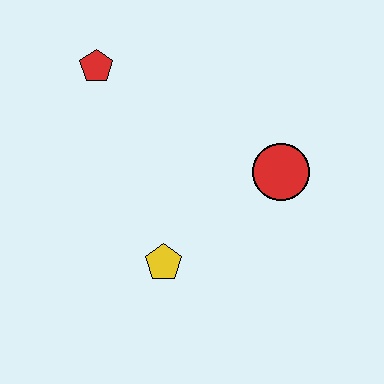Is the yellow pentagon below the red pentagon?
Yes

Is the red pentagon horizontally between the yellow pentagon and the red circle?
No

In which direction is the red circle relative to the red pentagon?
The red circle is to the right of the red pentagon.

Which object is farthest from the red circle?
The red pentagon is farthest from the red circle.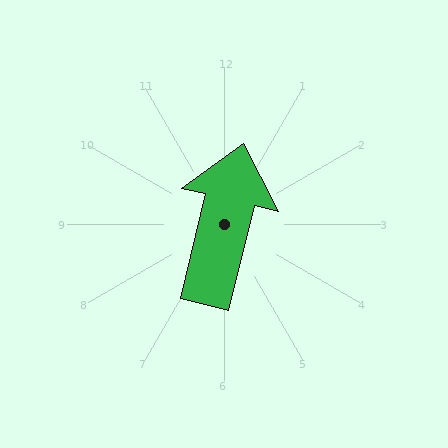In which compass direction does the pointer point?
North.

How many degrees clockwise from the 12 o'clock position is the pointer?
Approximately 14 degrees.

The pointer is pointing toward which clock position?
Roughly 12 o'clock.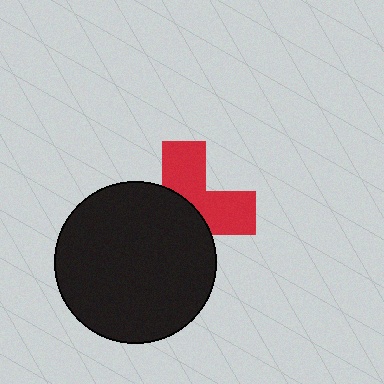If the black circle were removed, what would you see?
You would see the complete red cross.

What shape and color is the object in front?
The object in front is a black circle.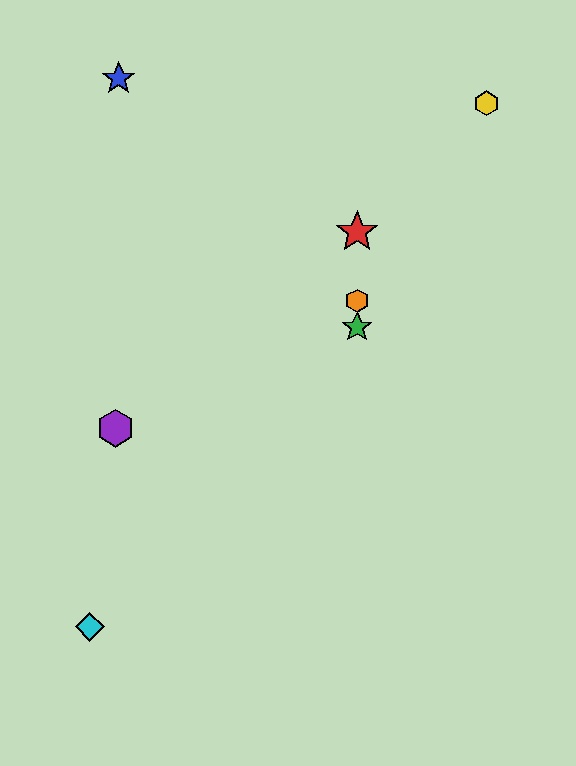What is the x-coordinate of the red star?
The red star is at x≈357.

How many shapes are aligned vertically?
3 shapes (the red star, the green star, the orange hexagon) are aligned vertically.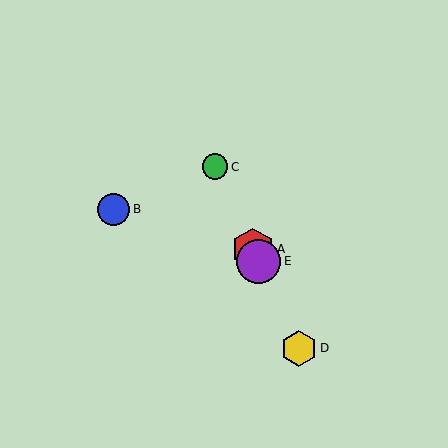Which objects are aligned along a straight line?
Objects A, C, D, E are aligned along a straight line.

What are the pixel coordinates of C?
Object C is at (215, 167).